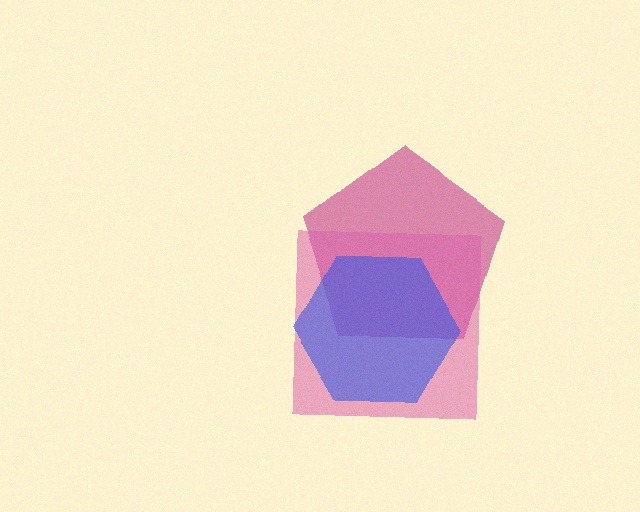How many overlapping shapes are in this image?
There are 3 overlapping shapes in the image.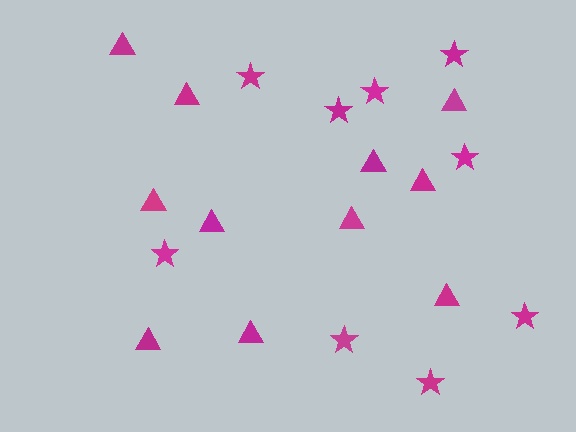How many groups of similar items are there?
There are 2 groups: one group of triangles (11) and one group of stars (9).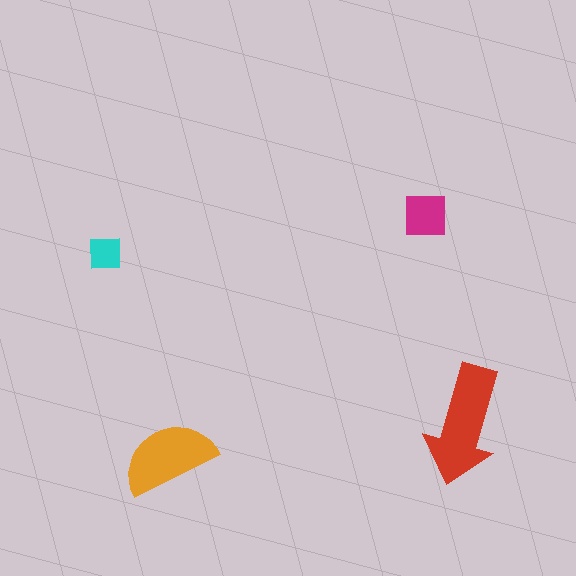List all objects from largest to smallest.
The red arrow, the orange semicircle, the magenta square, the cyan square.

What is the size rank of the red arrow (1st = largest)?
1st.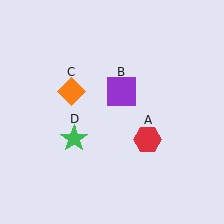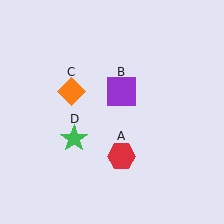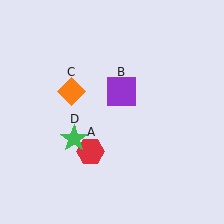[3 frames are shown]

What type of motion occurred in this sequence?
The red hexagon (object A) rotated clockwise around the center of the scene.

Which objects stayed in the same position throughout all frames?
Purple square (object B) and orange diamond (object C) and green star (object D) remained stationary.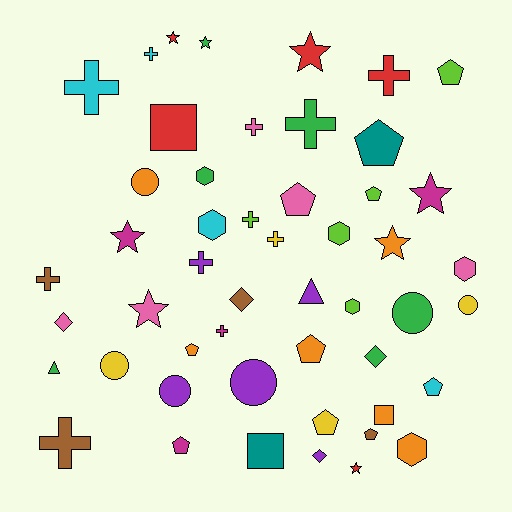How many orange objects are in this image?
There are 6 orange objects.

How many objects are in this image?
There are 50 objects.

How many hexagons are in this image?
There are 6 hexagons.